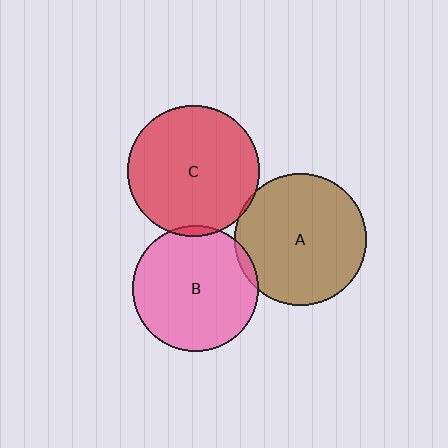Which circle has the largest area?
Circle A (brown).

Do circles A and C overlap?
Yes.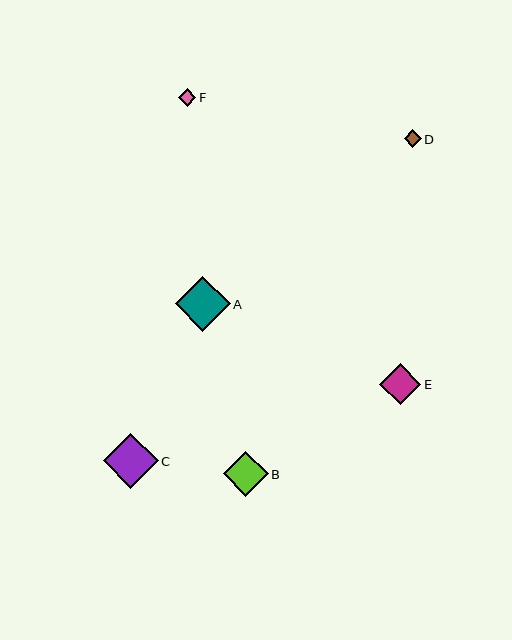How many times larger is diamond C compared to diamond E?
Diamond C is approximately 1.3 times the size of diamond E.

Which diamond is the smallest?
Diamond D is the smallest with a size of approximately 17 pixels.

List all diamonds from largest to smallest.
From largest to smallest: C, A, B, E, F, D.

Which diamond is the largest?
Diamond C is the largest with a size of approximately 55 pixels.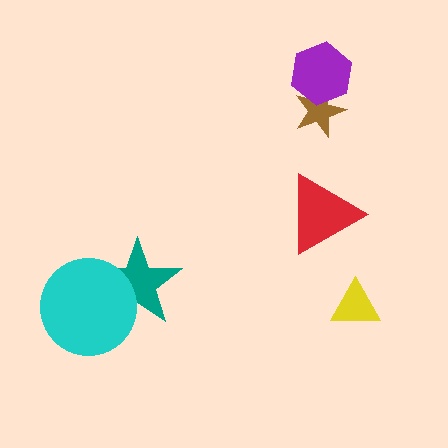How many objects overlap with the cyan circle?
1 object overlaps with the cyan circle.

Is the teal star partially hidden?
Yes, it is partially covered by another shape.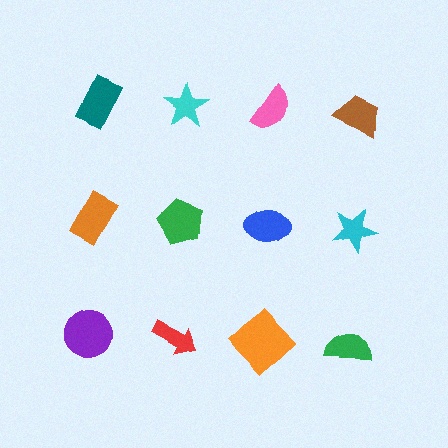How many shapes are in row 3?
4 shapes.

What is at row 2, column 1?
An orange rectangle.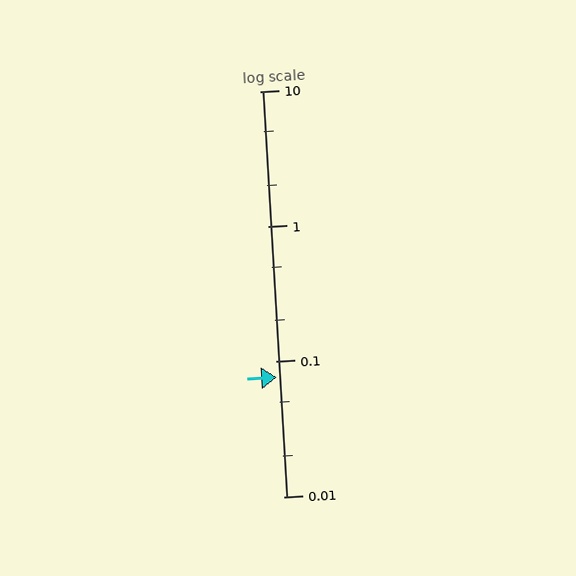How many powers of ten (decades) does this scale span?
The scale spans 3 decades, from 0.01 to 10.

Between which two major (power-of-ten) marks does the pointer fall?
The pointer is between 0.01 and 0.1.